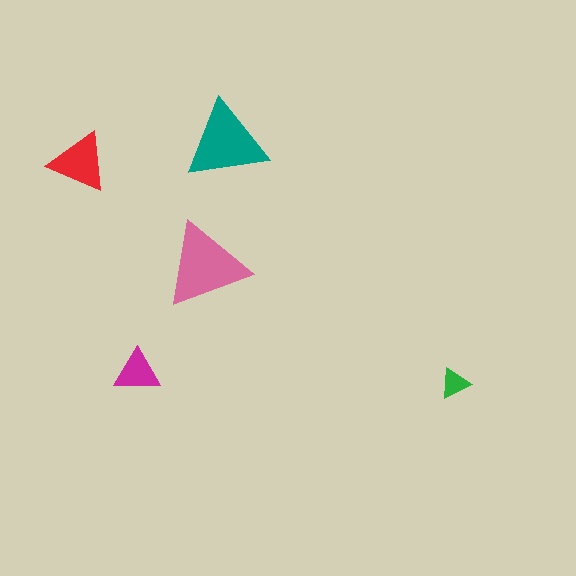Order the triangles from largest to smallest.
the pink one, the teal one, the red one, the magenta one, the green one.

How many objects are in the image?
There are 5 objects in the image.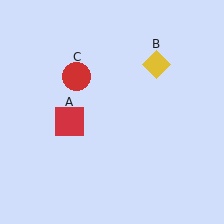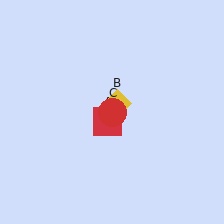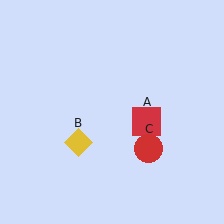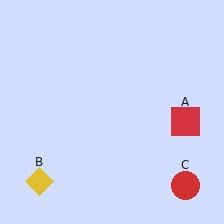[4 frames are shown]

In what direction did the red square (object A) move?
The red square (object A) moved right.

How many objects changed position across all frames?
3 objects changed position: red square (object A), yellow diamond (object B), red circle (object C).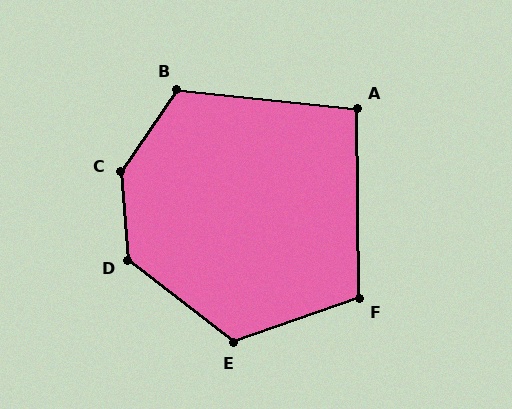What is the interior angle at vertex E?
Approximately 123 degrees (obtuse).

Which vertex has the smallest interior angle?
A, at approximately 97 degrees.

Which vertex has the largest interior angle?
C, at approximately 141 degrees.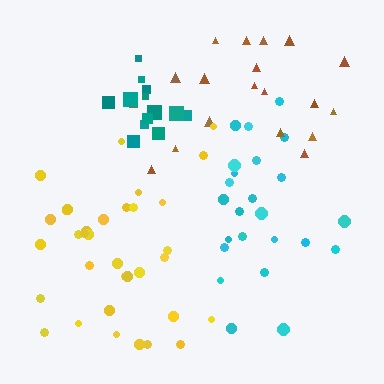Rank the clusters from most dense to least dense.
teal, yellow, cyan, brown.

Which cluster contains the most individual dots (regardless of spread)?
Yellow (34).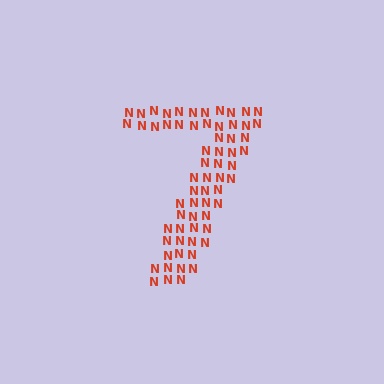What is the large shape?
The large shape is the digit 7.